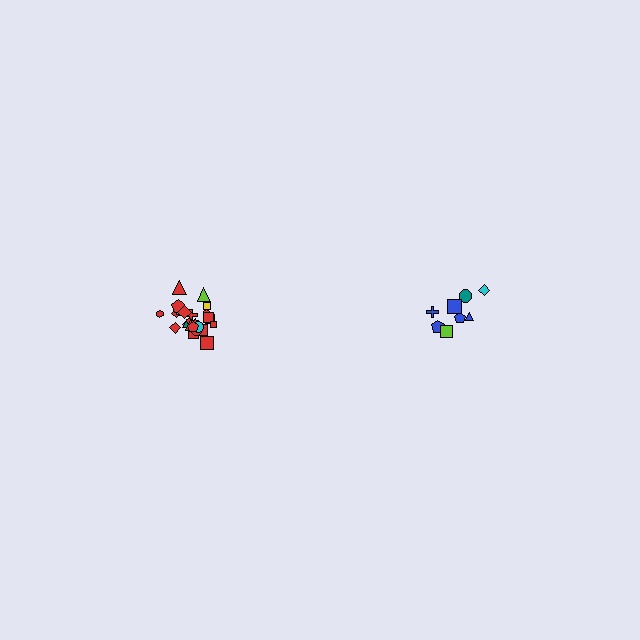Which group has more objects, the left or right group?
The left group.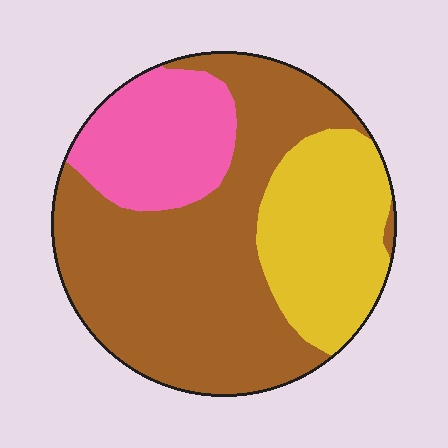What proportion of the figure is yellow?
Yellow covers 25% of the figure.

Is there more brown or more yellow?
Brown.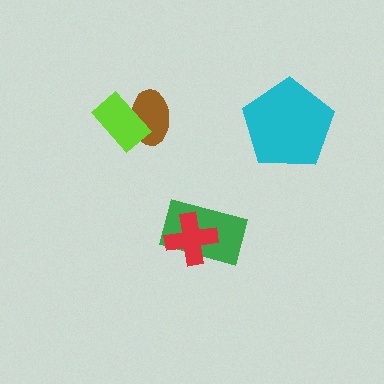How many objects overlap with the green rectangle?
1 object overlaps with the green rectangle.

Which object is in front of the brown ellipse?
The lime rectangle is in front of the brown ellipse.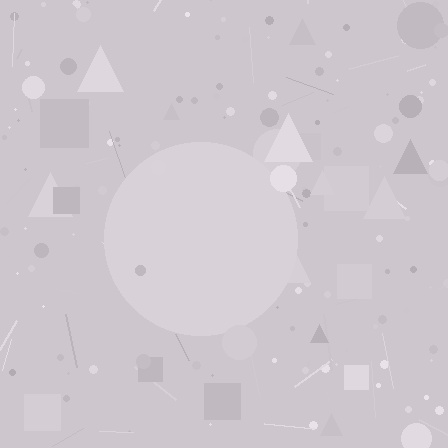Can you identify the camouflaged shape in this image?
The camouflaged shape is a circle.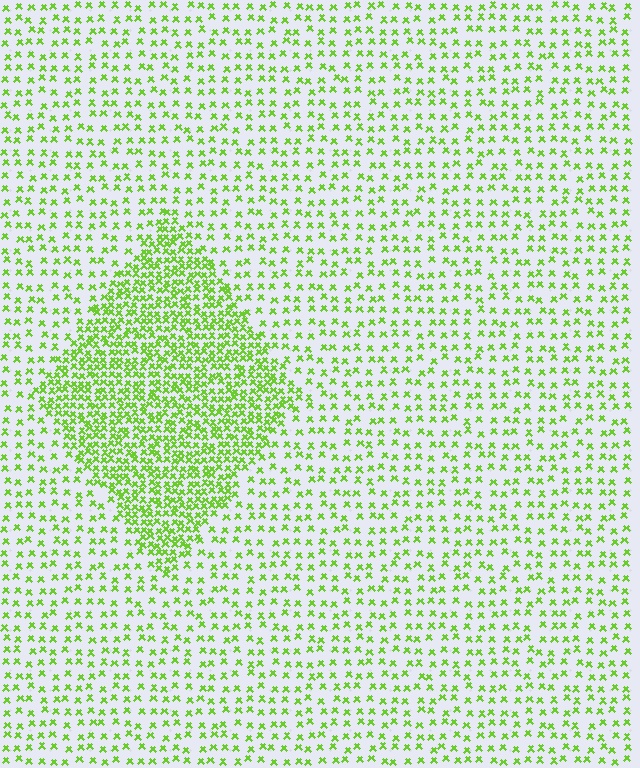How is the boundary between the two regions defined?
The boundary is defined by a change in element density (approximately 2.5x ratio). All elements are the same color, size, and shape.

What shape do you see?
I see a diamond.